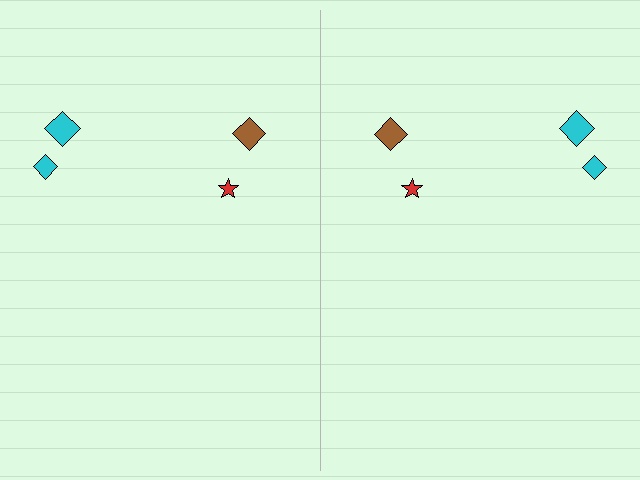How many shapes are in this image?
There are 8 shapes in this image.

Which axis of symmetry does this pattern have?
The pattern has a vertical axis of symmetry running through the center of the image.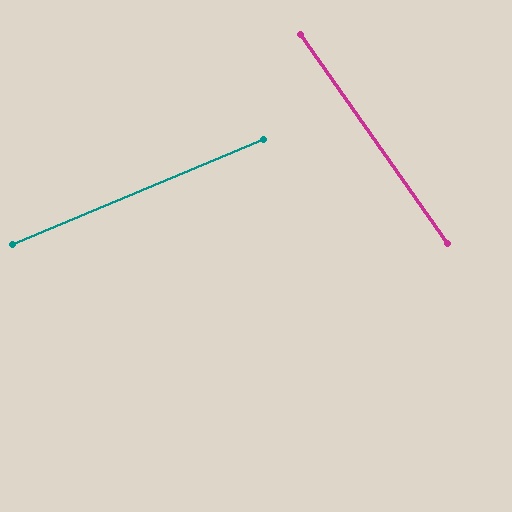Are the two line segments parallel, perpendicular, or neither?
Neither parallel nor perpendicular — they differ by about 77°.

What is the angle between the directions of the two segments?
Approximately 77 degrees.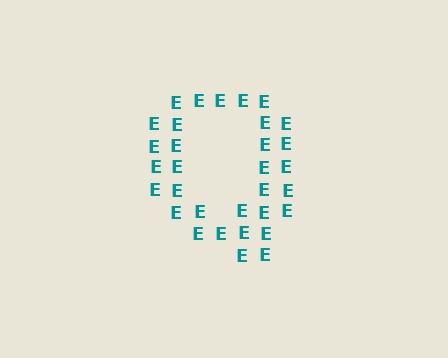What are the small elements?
The small elements are letter E's.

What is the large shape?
The large shape is the letter Q.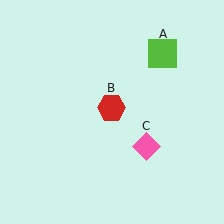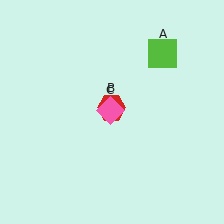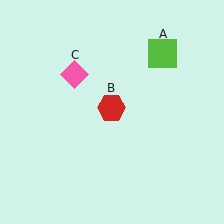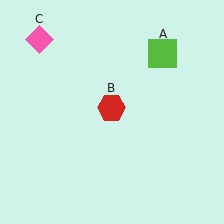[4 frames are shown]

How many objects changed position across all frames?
1 object changed position: pink diamond (object C).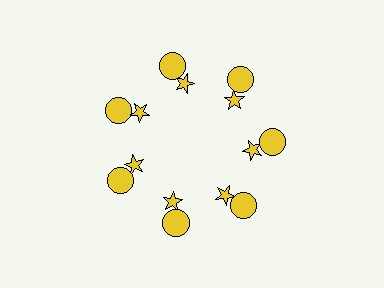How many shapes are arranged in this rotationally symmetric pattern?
There are 14 shapes, arranged in 7 groups of 2.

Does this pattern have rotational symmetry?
Yes, this pattern has 7-fold rotational symmetry. It looks the same after rotating 51 degrees around the center.